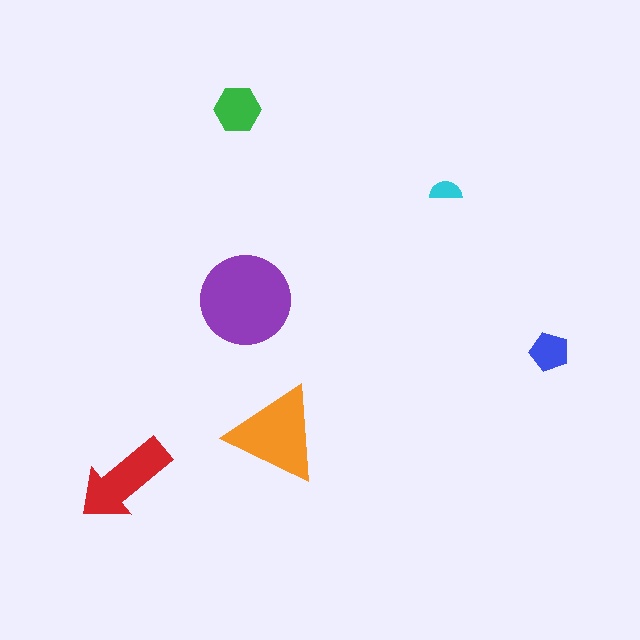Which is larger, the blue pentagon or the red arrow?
The red arrow.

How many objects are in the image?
There are 6 objects in the image.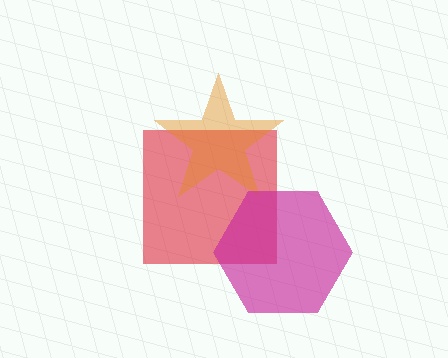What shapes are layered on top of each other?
The layered shapes are: a red square, an orange star, a magenta hexagon.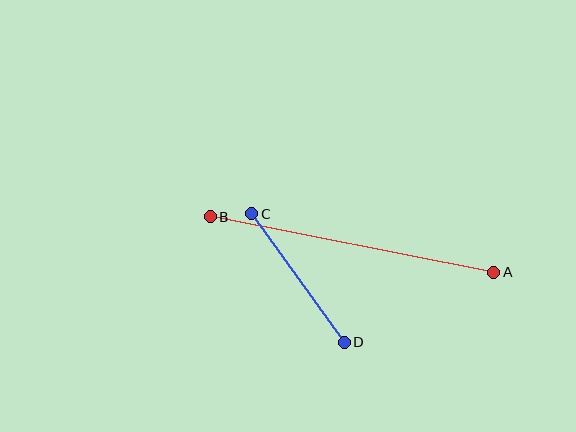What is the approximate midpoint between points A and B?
The midpoint is at approximately (352, 244) pixels.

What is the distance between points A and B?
The distance is approximately 289 pixels.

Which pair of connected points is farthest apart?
Points A and B are farthest apart.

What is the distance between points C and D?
The distance is approximately 158 pixels.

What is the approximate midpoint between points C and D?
The midpoint is at approximately (298, 278) pixels.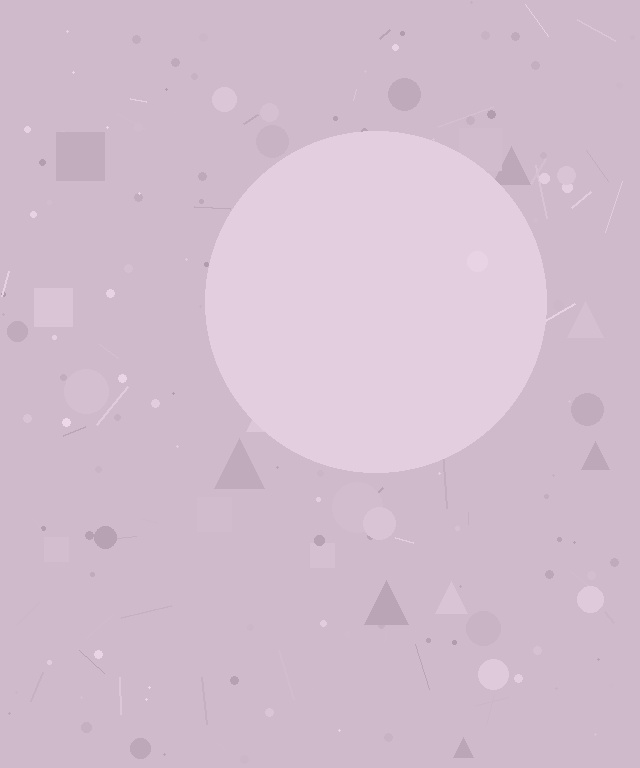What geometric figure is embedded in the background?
A circle is embedded in the background.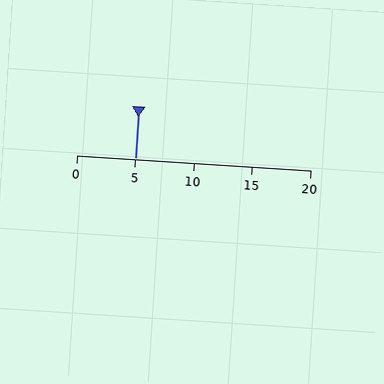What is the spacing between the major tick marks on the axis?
The major ticks are spaced 5 apart.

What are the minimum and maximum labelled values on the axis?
The axis runs from 0 to 20.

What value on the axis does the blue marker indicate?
The marker indicates approximately 5.